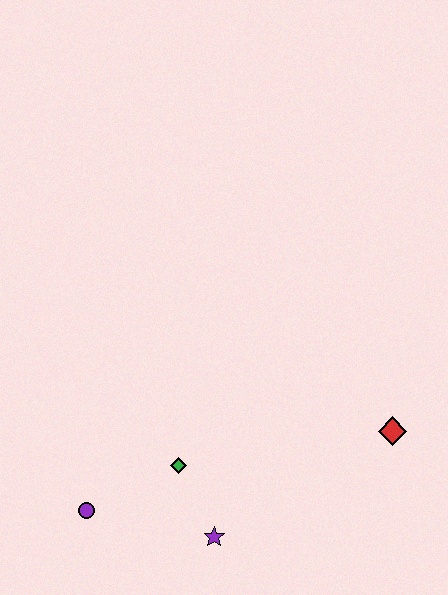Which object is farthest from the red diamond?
The purple circle is farthest from the red diamond.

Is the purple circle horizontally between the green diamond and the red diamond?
No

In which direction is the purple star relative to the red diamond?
The purple star is to the left of the red diamond.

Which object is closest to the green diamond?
The purple star is closest to the green diamond.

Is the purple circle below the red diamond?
Yes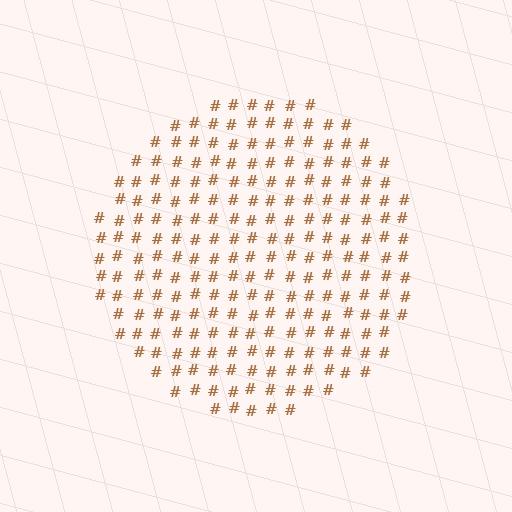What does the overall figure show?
The overall figure shows a circle.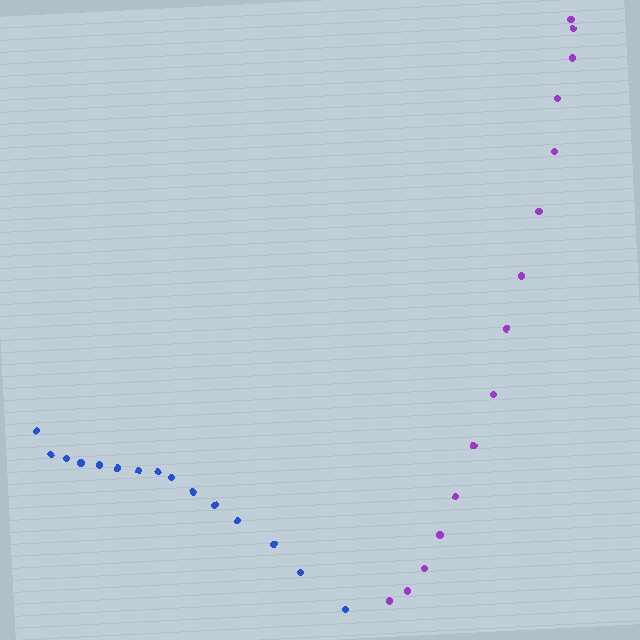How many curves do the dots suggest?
There are 2 distinct paths.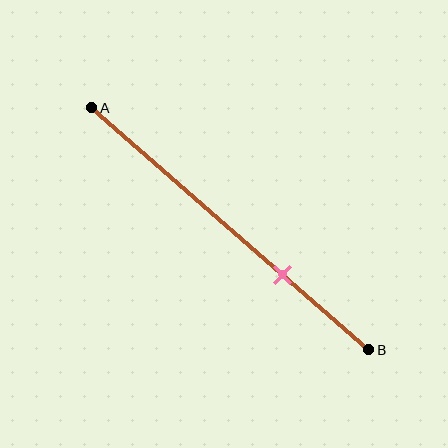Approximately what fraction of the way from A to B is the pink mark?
The pink mark is approximately 70% of the way from A to B.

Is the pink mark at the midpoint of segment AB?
No, the mark is at about 70% from A, not at the 50% midpoint.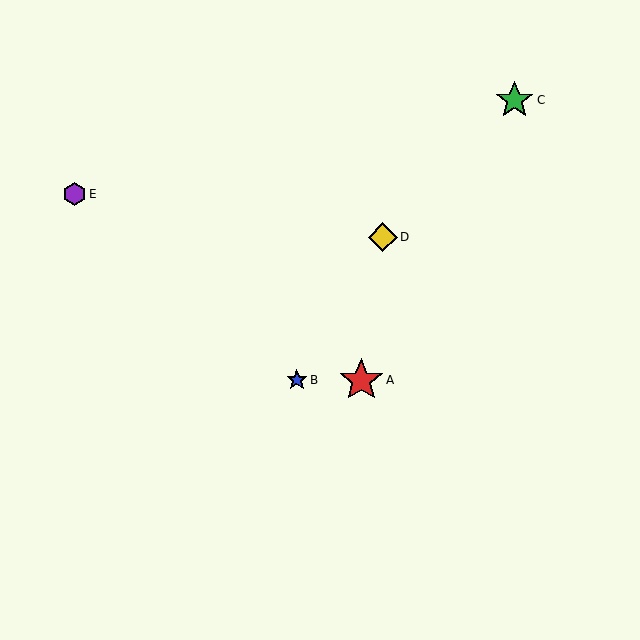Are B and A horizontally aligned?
Yes, both are at y≈380.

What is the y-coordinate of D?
Object D is at y≈237.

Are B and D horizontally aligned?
No, B is at y≈380 and D is at y≈237.